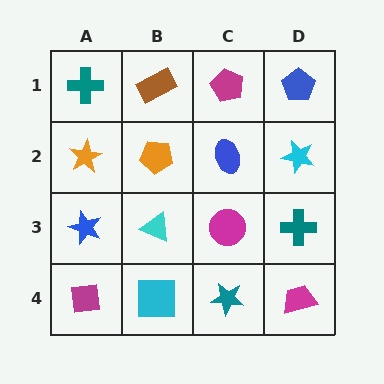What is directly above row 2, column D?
A blue pentagon.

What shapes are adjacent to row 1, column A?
An orange star (row 2, column A), a brown rectangle (row 1, column B).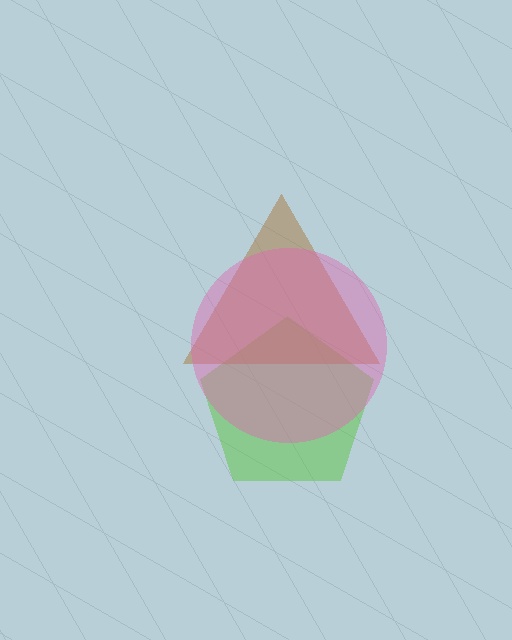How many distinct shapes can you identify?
There are 3 distinct shapes: a lime pentagon, a brown triangle, a pink circle.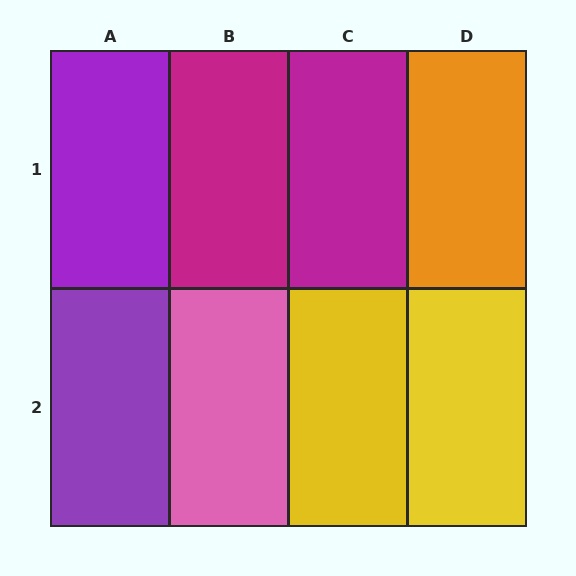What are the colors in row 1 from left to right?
Purple, magenta, magenta, orange.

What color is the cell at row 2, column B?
Pink.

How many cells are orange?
1 cell is orange.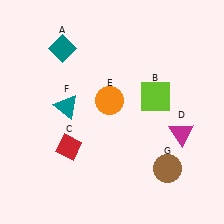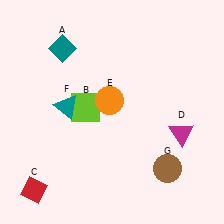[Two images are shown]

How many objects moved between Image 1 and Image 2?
2 objects moved between the two images.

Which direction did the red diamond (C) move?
The red diamond (C) moved down.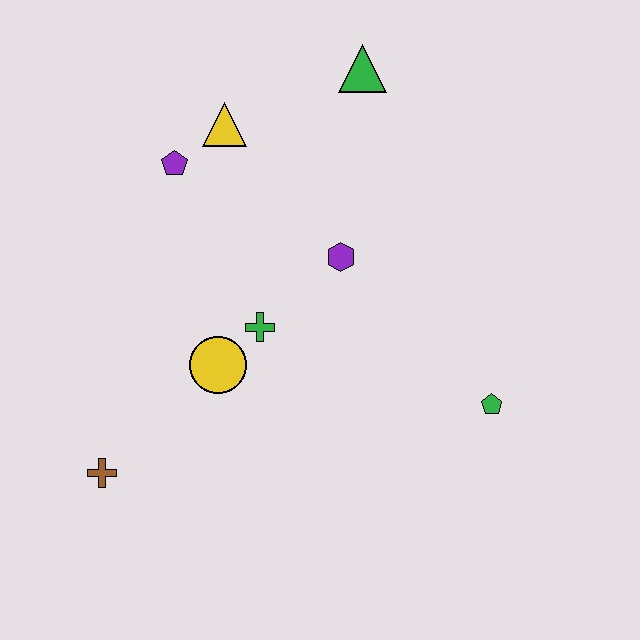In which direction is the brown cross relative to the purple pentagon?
The brown cross is below the purple pentagon.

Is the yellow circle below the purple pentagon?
Yes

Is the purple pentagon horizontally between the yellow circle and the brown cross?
Yes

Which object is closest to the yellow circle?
The green cross is closest to the yellow circle.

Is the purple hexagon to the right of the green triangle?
No